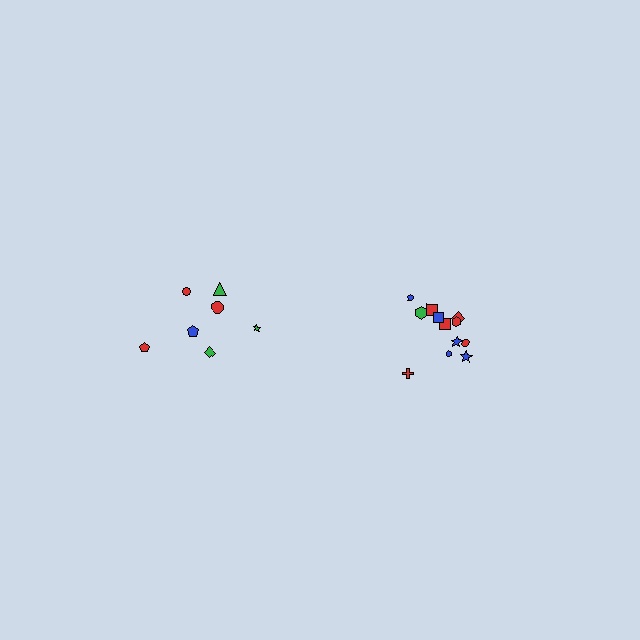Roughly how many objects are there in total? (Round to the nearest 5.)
Roughly 20 objects in total.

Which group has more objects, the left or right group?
The right group.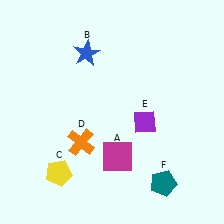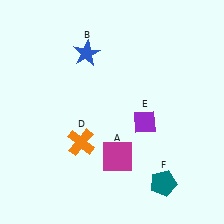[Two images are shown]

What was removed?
The yellow pentagon (C) was removed in Image 2.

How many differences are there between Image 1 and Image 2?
There is 1 difference between the two images.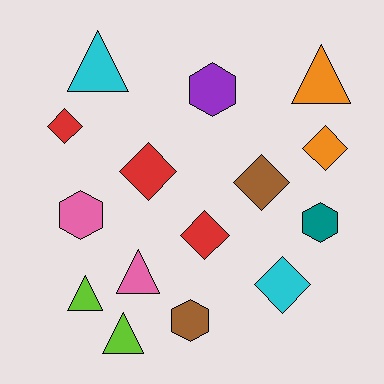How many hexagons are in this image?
There are 4 hexagons.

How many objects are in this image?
There are 15 objects.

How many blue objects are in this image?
There are no blue objects.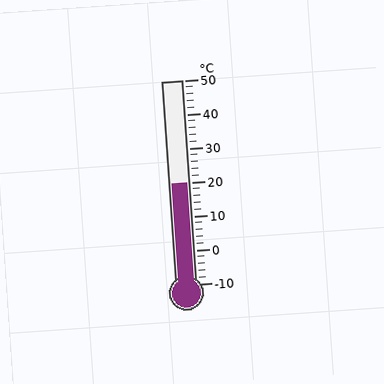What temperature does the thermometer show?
The thermometer shows approximately 20°C.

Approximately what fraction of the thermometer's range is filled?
The thermometer is filled to approximately 50% of its range.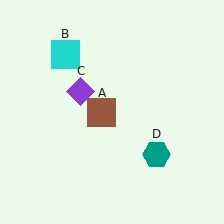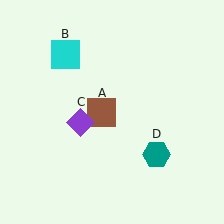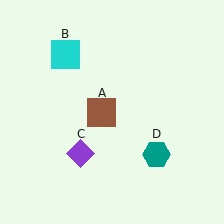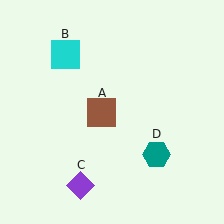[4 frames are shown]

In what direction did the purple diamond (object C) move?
The purple diamond (object C) moved down.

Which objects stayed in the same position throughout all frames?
Brown square (object A) and cyan square (object B) and teal hexagon (object D) remained stationary.